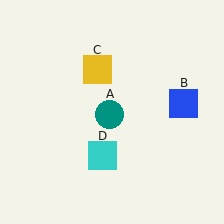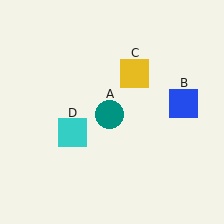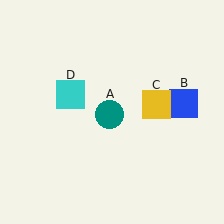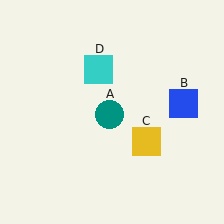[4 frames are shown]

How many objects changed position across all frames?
2 objects changed position: yellow square (object C), cyan square (object D).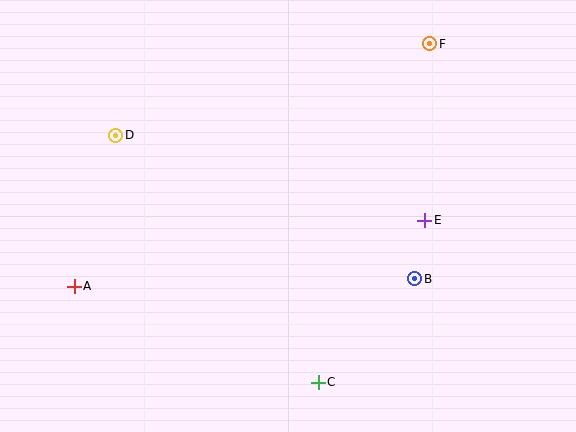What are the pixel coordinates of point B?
Point B is at (415, 279).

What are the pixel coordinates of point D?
Point D is at (116, 135).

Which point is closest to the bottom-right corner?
Point B is closest to the bottom-right corner.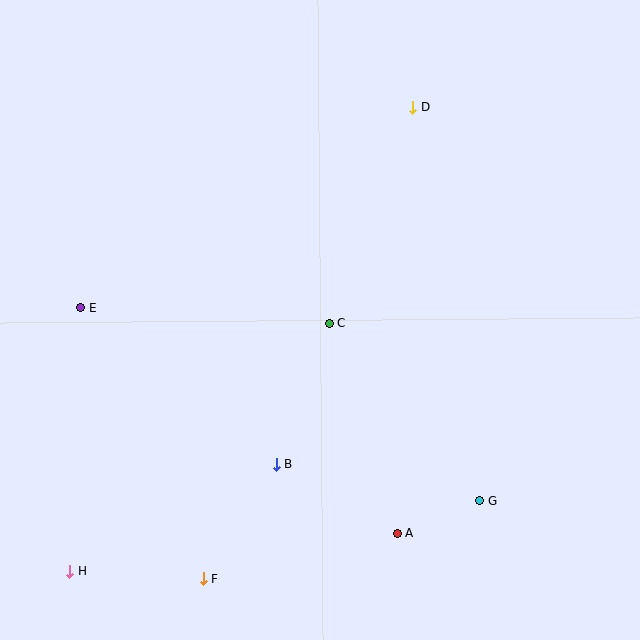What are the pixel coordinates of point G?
Point G is at (480, 500).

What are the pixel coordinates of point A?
Point A is at (397, 534).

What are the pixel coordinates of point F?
Point F is at (204, 579).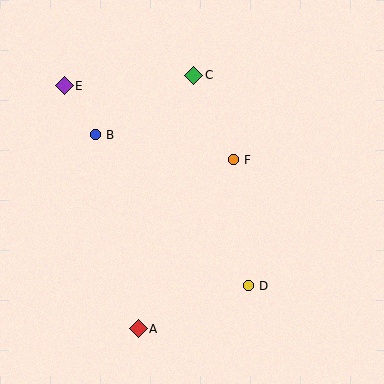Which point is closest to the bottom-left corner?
Point A is closest to the bottom-left corner.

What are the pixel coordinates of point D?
Point D is at (248, 286).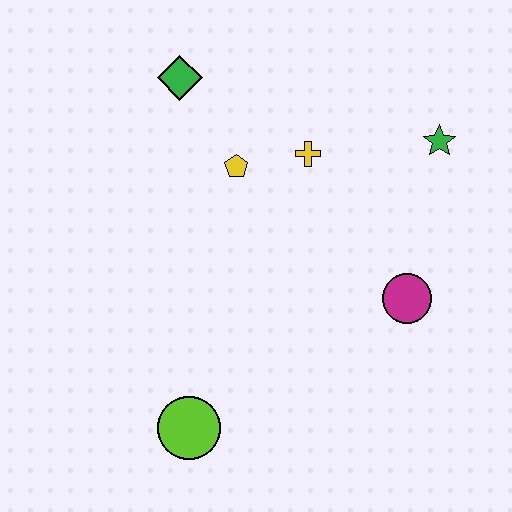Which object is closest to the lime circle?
The magenta circle is closest to the lime circle.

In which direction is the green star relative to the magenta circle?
The green star is above the magenta circle.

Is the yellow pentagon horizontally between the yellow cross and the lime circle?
Yes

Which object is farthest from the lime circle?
The green star is farthest from the lime circle.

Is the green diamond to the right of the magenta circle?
No